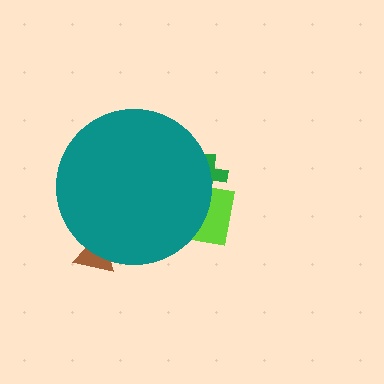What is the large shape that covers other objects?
A teal circle.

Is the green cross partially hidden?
Yes, the green cross is partially hidden behind the teal circle.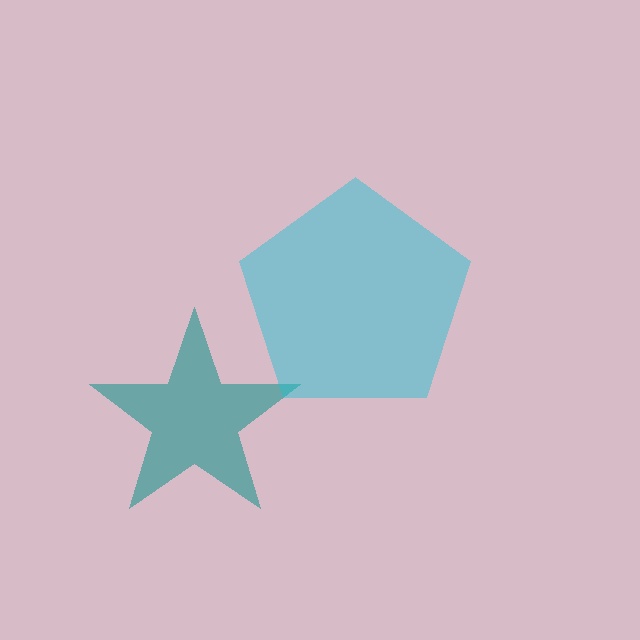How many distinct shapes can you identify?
There are 2 distinct shapes: a teal star, a cyan pentagon.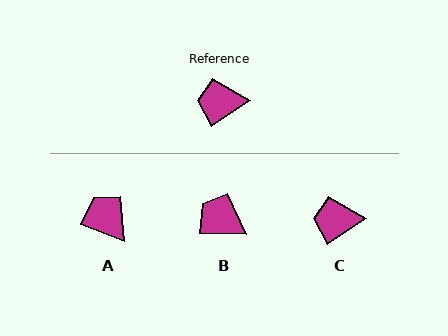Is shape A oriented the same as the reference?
No, it is off by about 54 degrees.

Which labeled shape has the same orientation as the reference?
C.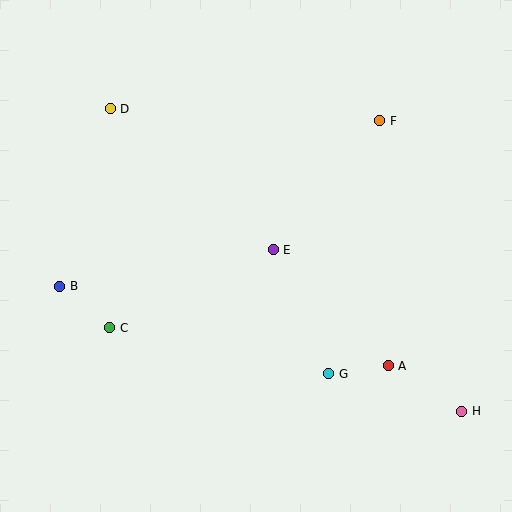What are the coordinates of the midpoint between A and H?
The midpoint between A and H is at (425, 389).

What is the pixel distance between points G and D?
The distance between G and D is 343 pixels.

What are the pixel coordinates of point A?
Point A is at (388, 366).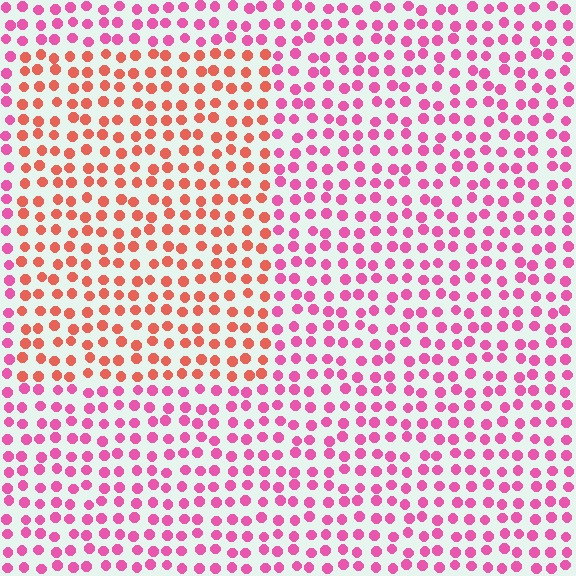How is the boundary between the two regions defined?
The boundary is defined purely by a slight shift in hue (about 41 degrees). Spacing, size, and orientation are identical on both sides.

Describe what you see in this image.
The image is filled with small pink elements in a uniform arrangement. A rectangle-shaped region is visible where the elements are tinted to a slightly different hue, forming a subtle color boundary.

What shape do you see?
I see a rectangle.